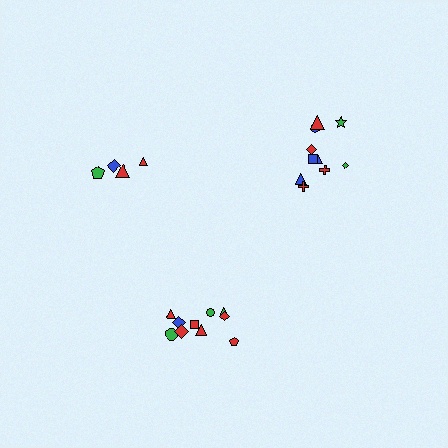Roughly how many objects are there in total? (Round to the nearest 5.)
Roughly 25 objects in total.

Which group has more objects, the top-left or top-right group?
The top-right group.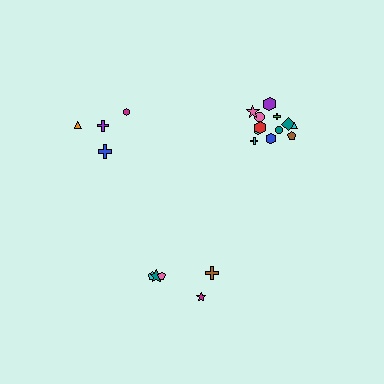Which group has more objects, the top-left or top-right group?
The top-right group.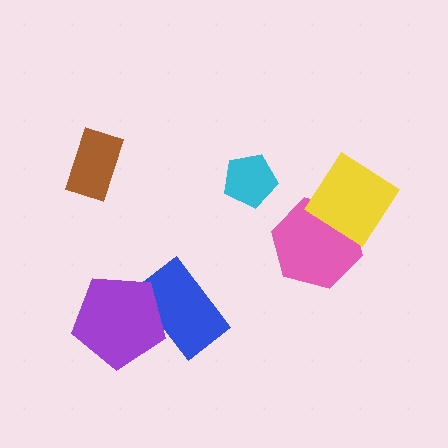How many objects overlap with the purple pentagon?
1 object overlaps with the purple pentagon.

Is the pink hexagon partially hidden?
Yes, it is partially covered by another shape.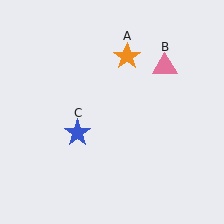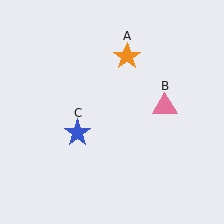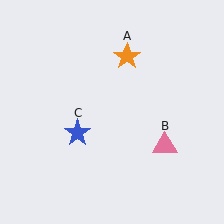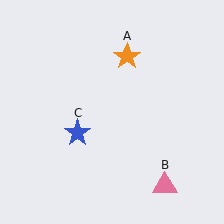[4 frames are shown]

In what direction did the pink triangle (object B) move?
The pink triangle (object B) moved down.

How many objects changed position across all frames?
1 object changed position: pink triangle (object B).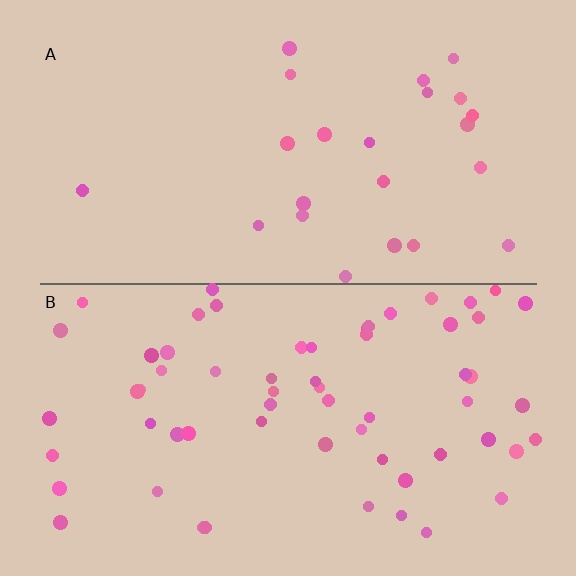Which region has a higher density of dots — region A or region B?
B (the bottom).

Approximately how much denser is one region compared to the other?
Approximately 2.6× — region B over region A.